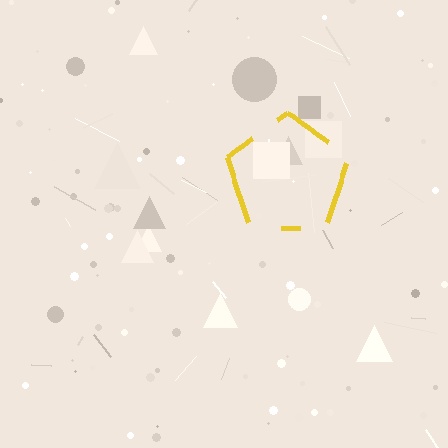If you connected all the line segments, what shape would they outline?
They would outline a pentagon.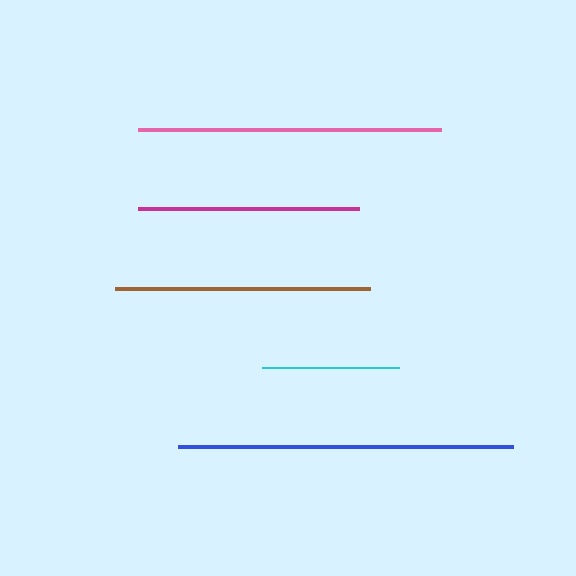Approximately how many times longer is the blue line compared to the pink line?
The blue line is approximately 1.1 times the length of the pink line.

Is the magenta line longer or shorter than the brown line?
The brown line is longer than the magenta line.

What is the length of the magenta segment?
The magenta segment is approximately 220 pixels long.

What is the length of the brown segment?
The brown segment is approximately 255 pixels long.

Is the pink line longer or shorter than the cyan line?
The pink line is longer than the cyan line.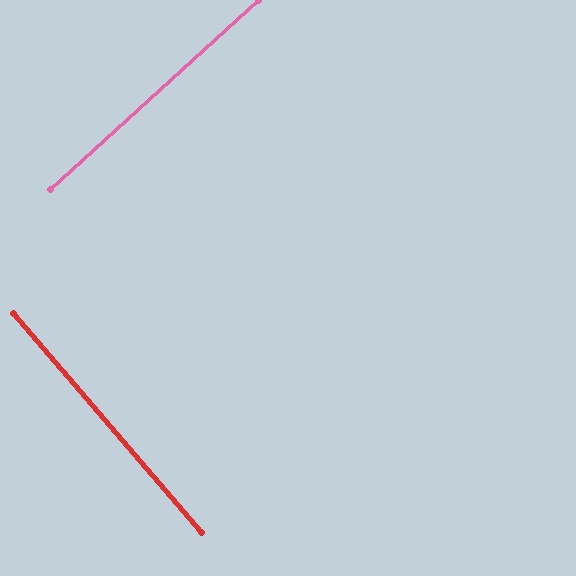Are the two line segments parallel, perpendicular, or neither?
Perpendicular — they meet at approximately 88°.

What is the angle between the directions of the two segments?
Approximately 88 degrees.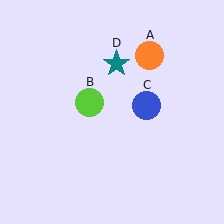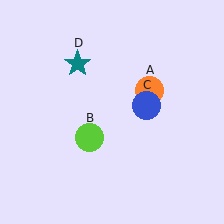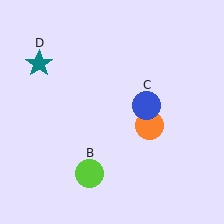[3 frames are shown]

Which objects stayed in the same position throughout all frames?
Blue circle (object C) remained stationary.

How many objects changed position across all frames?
3 objects changed position: orange circle (object A), lime circle (object B), teal star (object D).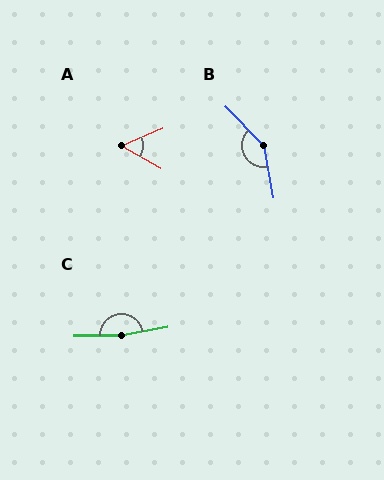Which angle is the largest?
C, at approximately 170 degrees.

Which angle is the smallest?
A, at approximately 54 degrees.